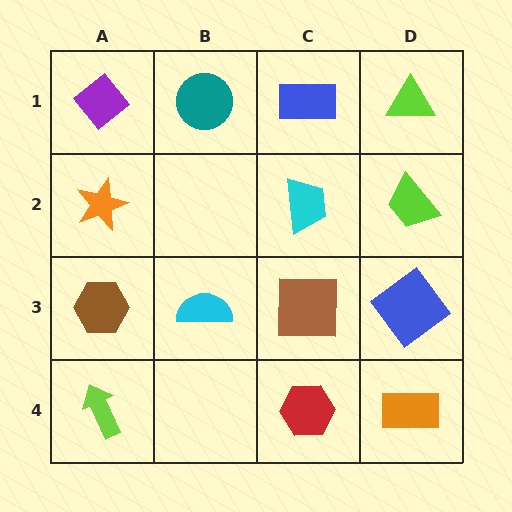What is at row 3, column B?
A cyan semicircle.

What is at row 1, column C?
A blue rectangle.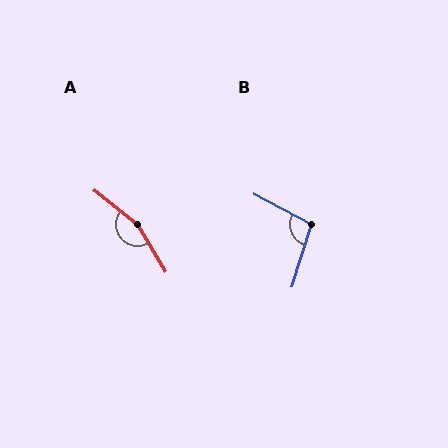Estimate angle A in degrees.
Approximately 159 degrees.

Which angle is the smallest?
B, at approximately 101 degrees.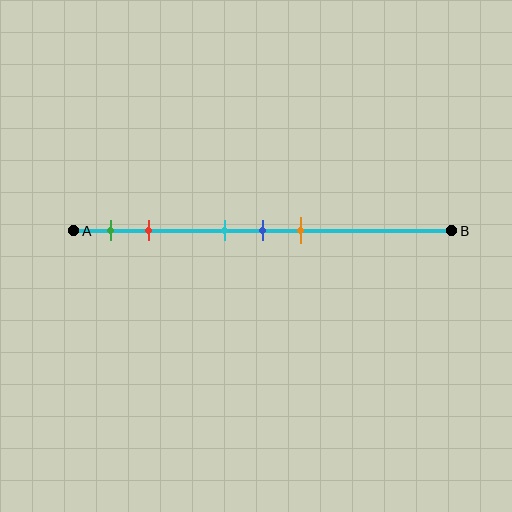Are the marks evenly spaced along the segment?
No, the marks are not evenly spaced.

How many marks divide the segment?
There are 5 marks dividing the segment.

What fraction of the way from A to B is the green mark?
The green mark is approximately 10% (0.1) of the way from A to B.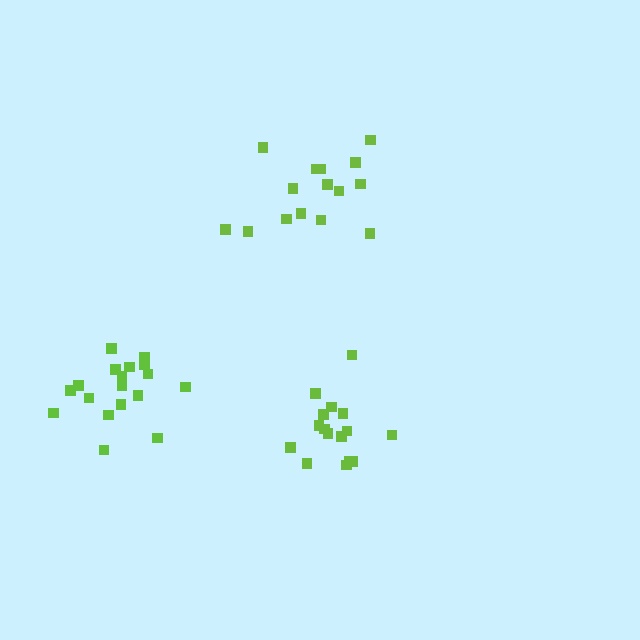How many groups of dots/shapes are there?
There are 3 groups.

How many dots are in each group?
Group 1: 16 dots, Group 2: 18 dots, Group 3: 15 dots (49 total).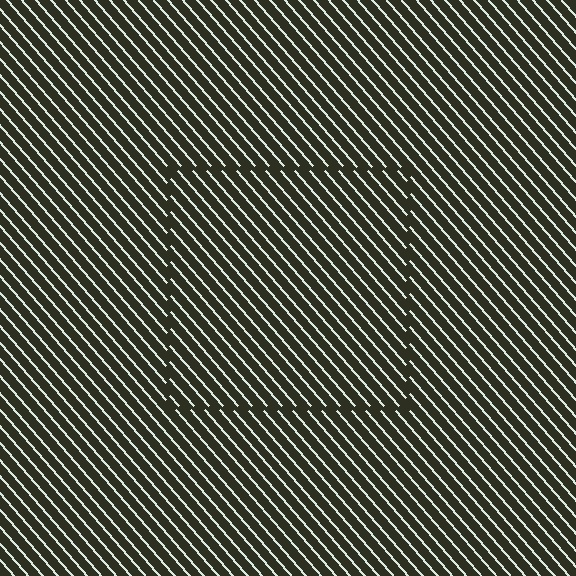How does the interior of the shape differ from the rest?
The interior of the shape contains the same grating, shifted by half a period — the contour is defined by the phase discontinuity where line-ends from the inner and outer gratings abut.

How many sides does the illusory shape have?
4 sides — the line-ends trace a square.